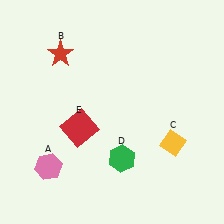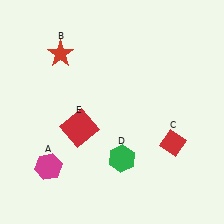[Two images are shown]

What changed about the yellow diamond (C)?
In Image 1, C is yellow. In Image 2, it changed to red.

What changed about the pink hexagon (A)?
In Image 1, A is pink. In Image 2, it changed to magenta.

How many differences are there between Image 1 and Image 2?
There are 2 differences between the two images.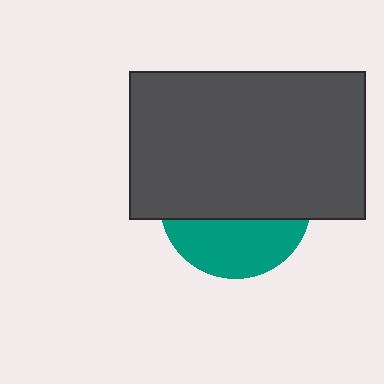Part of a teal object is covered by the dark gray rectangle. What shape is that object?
It is a circle.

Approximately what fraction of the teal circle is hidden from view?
Roughly 63% of the teal circle is hidden behind the dark gray rectangle.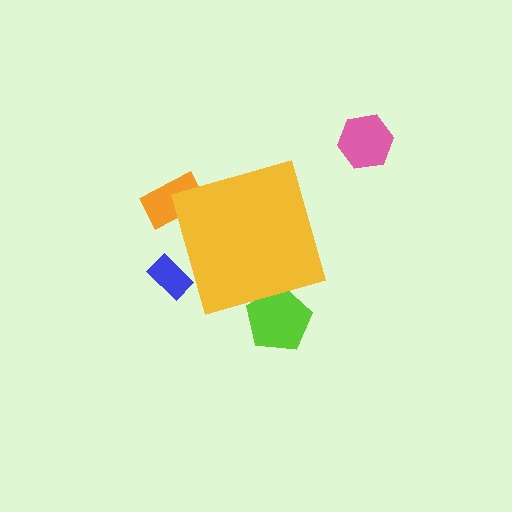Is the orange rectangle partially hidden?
Yes, the orange rectangle is partially hidden behind the yellow diamond.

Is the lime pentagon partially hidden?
Yes, the lime pentagon is partially hidden behind the yellow diamond.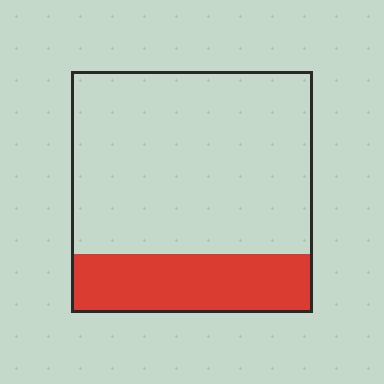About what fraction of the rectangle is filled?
About one quarter (1/4).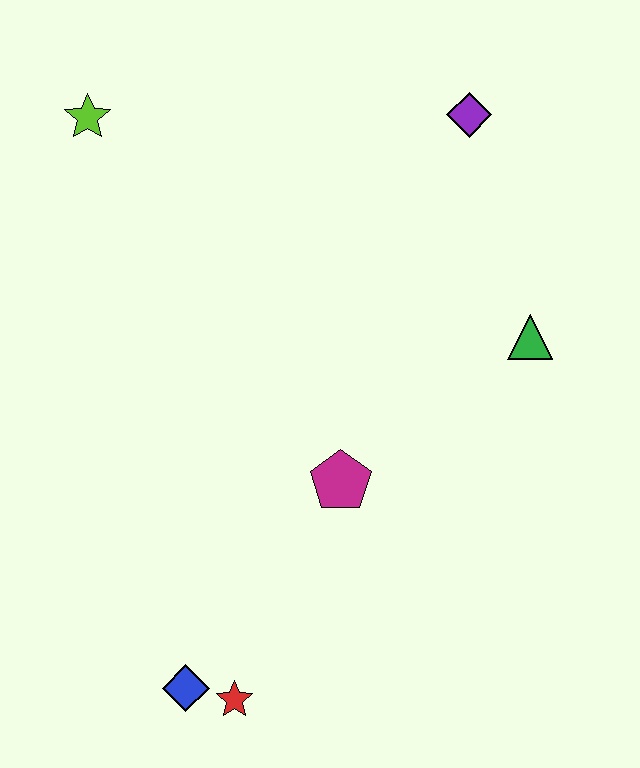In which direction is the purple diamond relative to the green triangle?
The purple diamond is above the green triangle.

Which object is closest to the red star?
The blue diamond is closest to the red star.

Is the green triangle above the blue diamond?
Yes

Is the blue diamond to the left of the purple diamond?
Yes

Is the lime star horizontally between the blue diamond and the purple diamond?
No